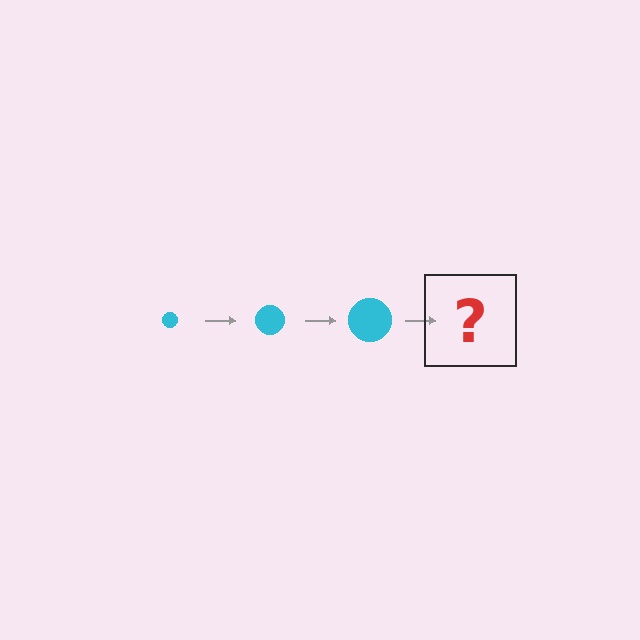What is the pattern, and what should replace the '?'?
The pattern is that the circle gets progressively larger each step. The '?' should be a cyan circle, larger than the previous one.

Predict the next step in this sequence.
The next step is a cyan circle, larger than the previous one.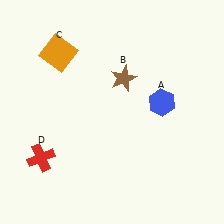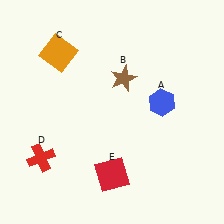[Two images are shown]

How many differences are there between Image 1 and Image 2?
There is 1 difference between the two images.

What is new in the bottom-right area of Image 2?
A red square (E) was added in the bottom-right area of Image 2.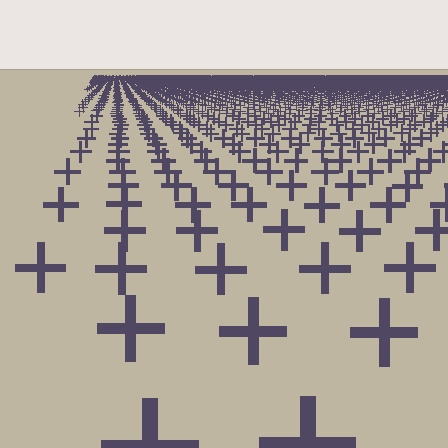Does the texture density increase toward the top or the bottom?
Density increases toward the top.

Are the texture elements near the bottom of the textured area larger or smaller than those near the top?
Larger. Near the bottom, elements are closer to the viewer and appear at a bigger on-screen size.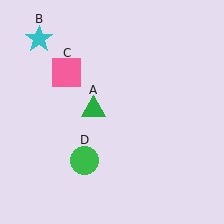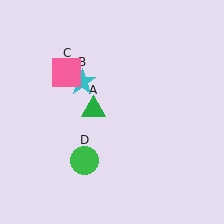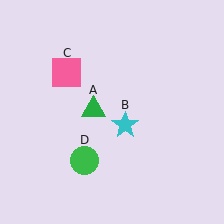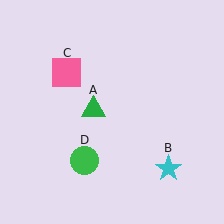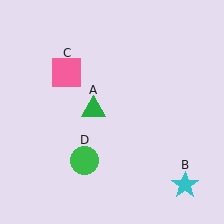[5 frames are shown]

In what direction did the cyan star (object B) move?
The cyan star (object B) moved down and to the right.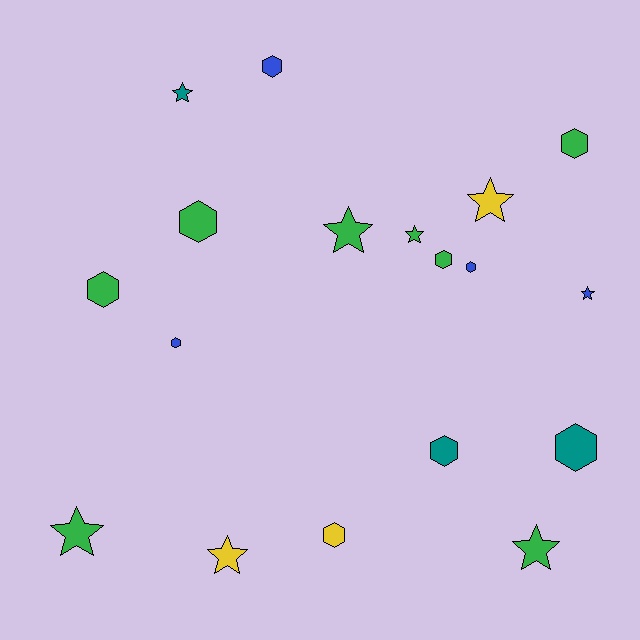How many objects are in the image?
There are 18 objects.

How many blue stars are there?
There is 1 blue star.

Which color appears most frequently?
Green, with 8 objects.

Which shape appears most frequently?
Hexagon, with 10 objects.